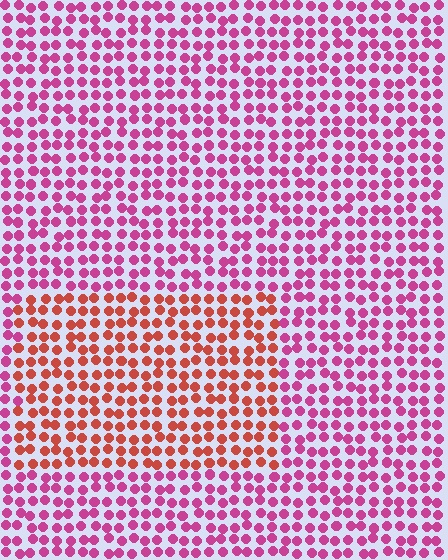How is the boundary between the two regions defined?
The boundary is defined purely by a slight shift in hue (about 41 degrees). Spacing, size, and orientation are identical on both sides.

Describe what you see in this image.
The image is filled with small magenta elements in a uniform arrangement. A rectangle-shaped region is visible where the elements are tinted to a slightly different hue, forming a subtle color boundary.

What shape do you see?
I see a rectangle.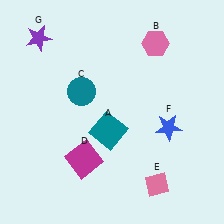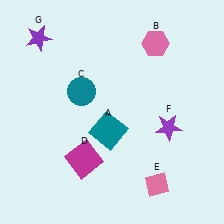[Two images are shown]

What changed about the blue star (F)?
In Image 1, F is blue. In Image 2, it changed to purple.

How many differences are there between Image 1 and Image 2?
There is 1 difference between the two images.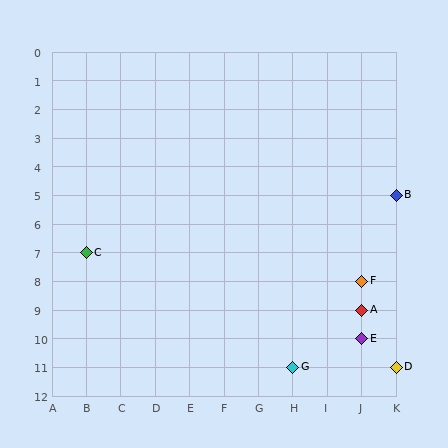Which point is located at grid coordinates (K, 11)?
Point D is at (K, 11).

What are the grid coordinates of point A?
Point A is at grid coordinates (J, 9).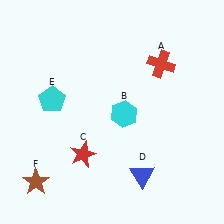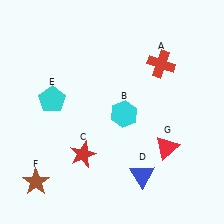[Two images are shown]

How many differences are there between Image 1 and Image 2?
There is 1 difference between the two images.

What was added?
A red triangle (G) was added in Image 2.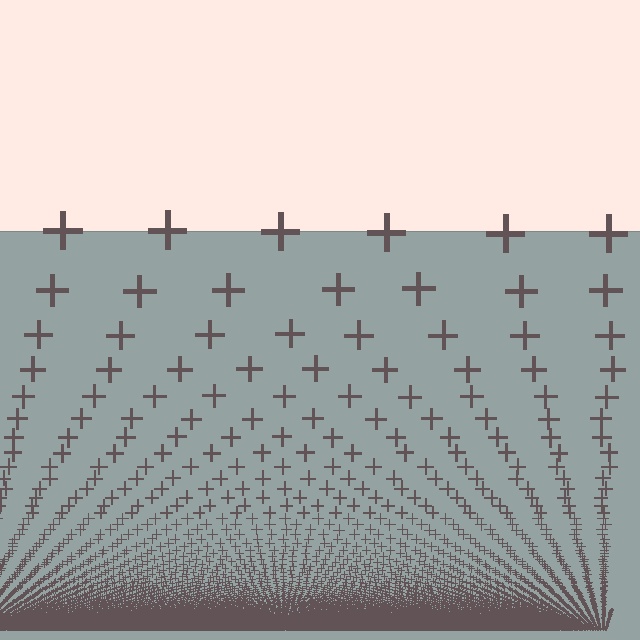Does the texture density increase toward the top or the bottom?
Density increases toward the bottom.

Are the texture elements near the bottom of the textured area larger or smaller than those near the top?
Smaller. The gradient is inverted — elements near the bottom are smaller and denser.